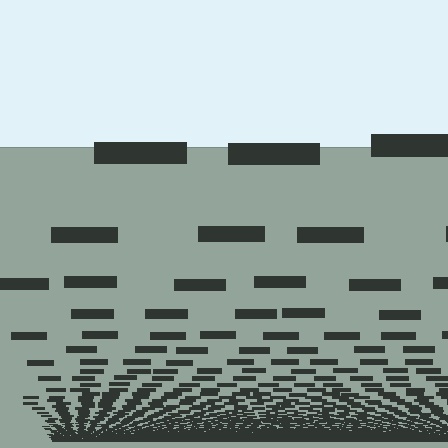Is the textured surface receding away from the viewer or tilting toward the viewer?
The surface appears to tilt toward the viewer. Texture elements get larger and sparser toward the top.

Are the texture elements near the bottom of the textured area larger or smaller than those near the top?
Smaller. The gradient is inverted — elements near the bottom are smaller and denser.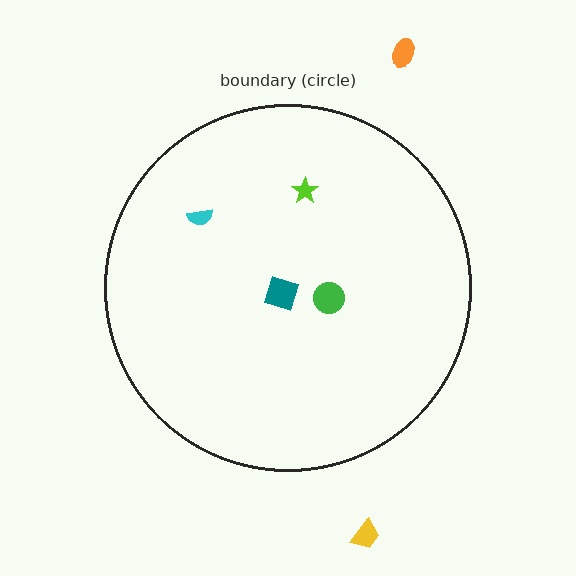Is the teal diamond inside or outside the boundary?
Inside.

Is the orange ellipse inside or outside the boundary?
Outside.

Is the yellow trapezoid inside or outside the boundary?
Outside.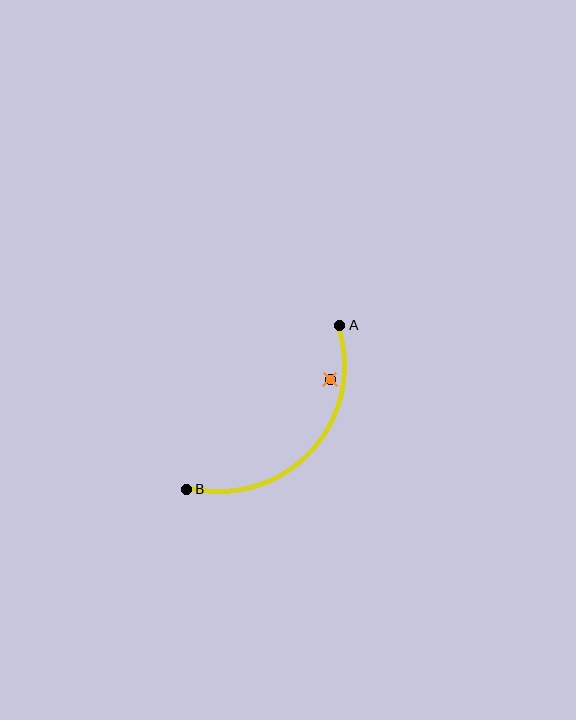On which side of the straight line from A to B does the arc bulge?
The arc bulges below and to the right of the straight line connecting A and B.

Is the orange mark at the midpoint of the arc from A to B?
No — the orange mark does not lie on the arc at all. It sits slightly inside the curve.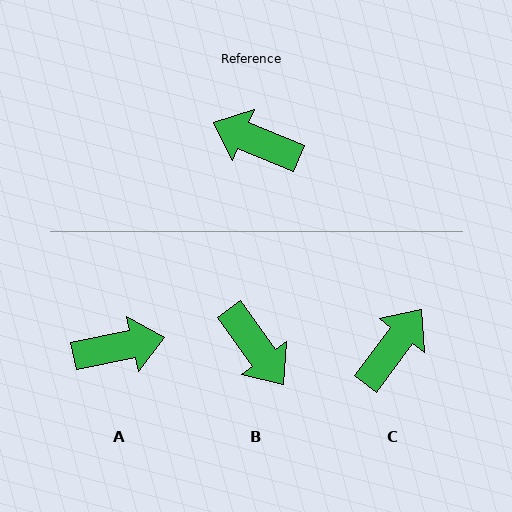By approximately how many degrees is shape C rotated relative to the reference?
Approximately 104 degrees clockwise.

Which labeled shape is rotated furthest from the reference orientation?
B, about 149 degrees away.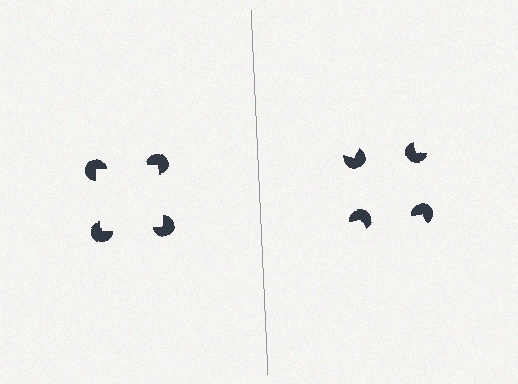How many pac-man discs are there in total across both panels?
8 — 4 on each side.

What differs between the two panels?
The pac-man discs are positioned identically on both sides; only the wedge orientations differ. On the left they align to a square; on the right they are misaligned.